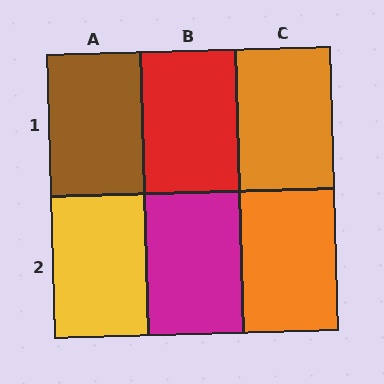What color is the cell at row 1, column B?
Red.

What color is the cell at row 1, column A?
Brown.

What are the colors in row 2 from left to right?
Yellow, magenta, orange.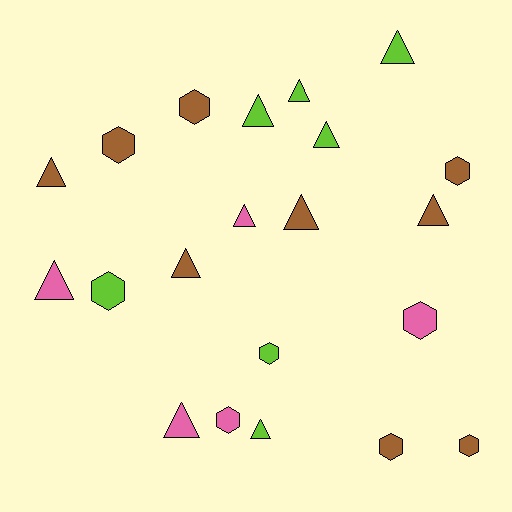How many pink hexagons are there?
There are 2 pink hexagons.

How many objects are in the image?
There are 21 objects.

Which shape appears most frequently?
Triangle, with 12 objects.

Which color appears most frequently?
Brown, with 9 objects.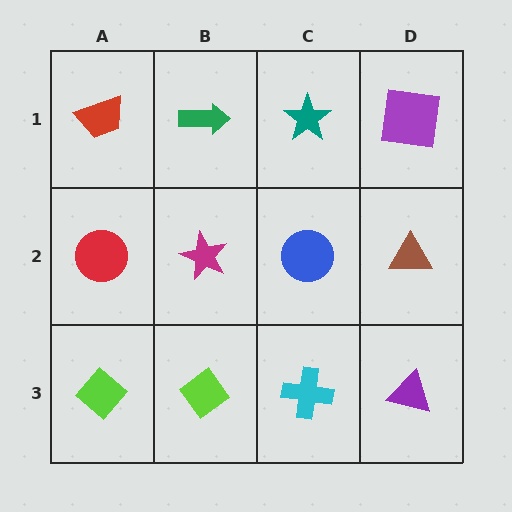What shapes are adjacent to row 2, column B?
A green arrow (row 1, column B), a lime diamond (row 3, column B), a red circle (row 2, column A), a blue circle (row 2, column C).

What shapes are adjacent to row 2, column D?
A purple square (row 1, column D), a purple triangle (row 3, column D), a blue circle (row 2, column C).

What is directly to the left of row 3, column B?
A lime diamond.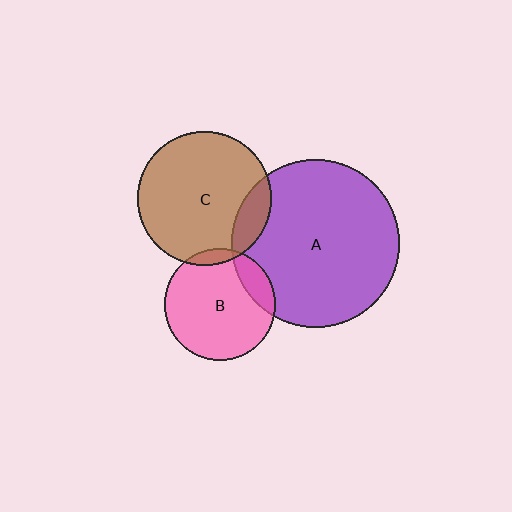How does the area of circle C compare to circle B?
Approximately 1.4 times.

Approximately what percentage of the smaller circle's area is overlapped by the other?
Approximately 15%.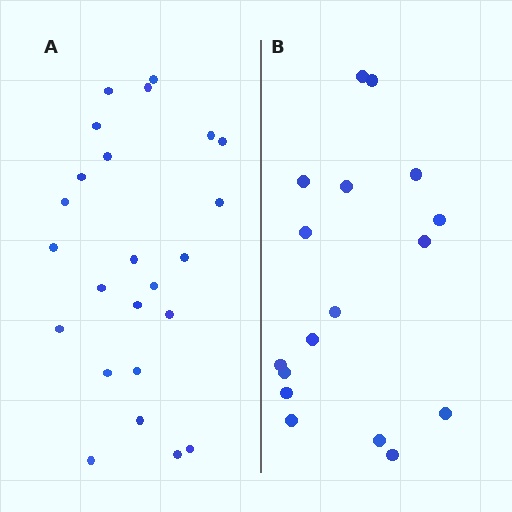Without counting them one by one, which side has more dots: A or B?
Region A (the left region) has more dots.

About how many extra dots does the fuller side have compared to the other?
Region A has roughly 8 or so more dots than region B.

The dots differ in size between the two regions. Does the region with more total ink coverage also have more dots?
No. Region B has more total ink coverage because its dots are larger, but region A actually contains more individual dots. Total area can be misleading — the number of items is what matters here.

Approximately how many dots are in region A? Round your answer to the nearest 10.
About 20 dots. (The exact count is 24, which rounds to 20.)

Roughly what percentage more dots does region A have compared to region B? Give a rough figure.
About 40% more.